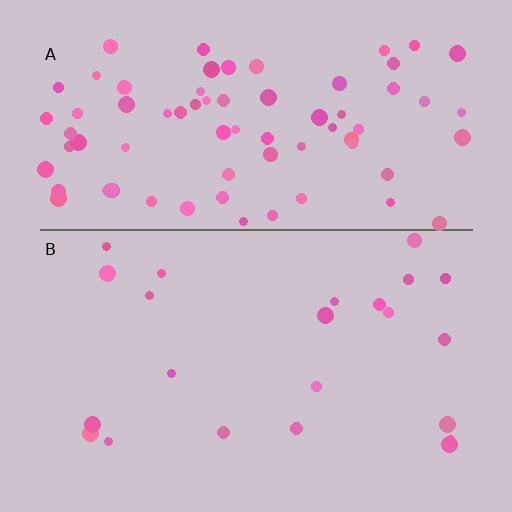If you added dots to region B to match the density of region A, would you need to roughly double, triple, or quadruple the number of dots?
Approximately triple.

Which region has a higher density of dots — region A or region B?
A (the top).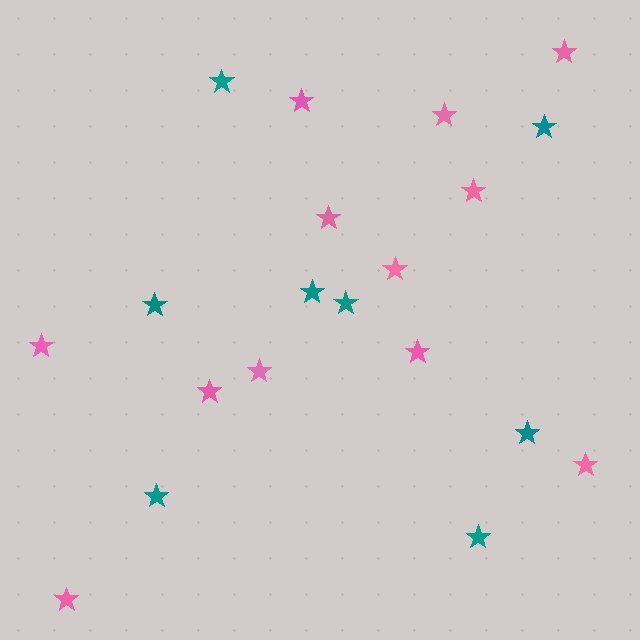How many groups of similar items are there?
There are 2 groups: one group of teal stars (8) and one group of pink stars (12).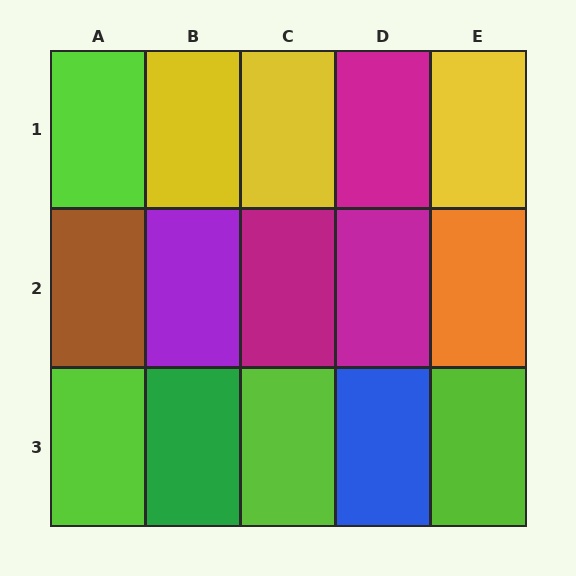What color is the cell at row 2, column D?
Magenta.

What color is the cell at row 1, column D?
Magenta.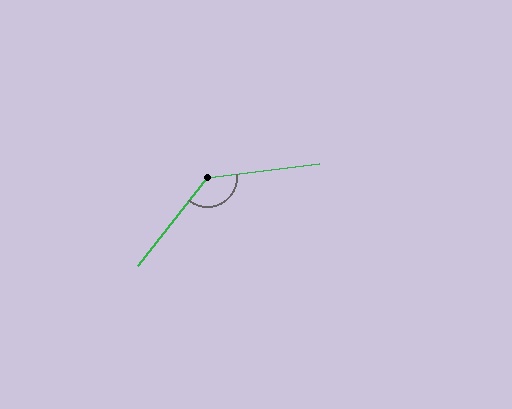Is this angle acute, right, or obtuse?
It is obtuse.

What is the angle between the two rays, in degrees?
Approximately 136 degrees.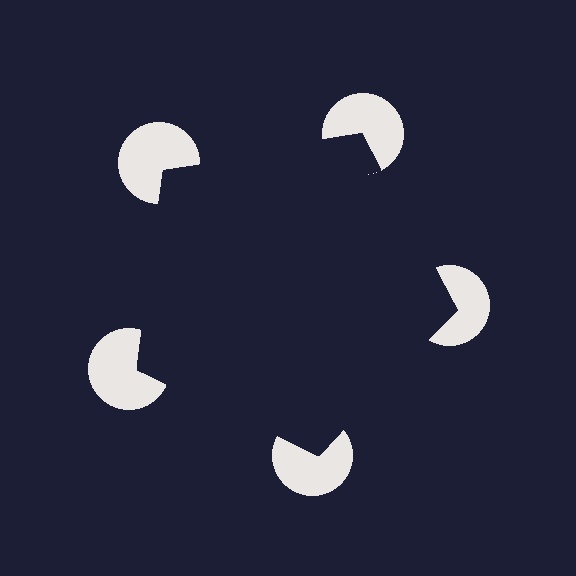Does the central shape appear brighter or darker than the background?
It typically appears slightly darker than the background, even though no actual brightness change is drawn.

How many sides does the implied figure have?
5 sides.